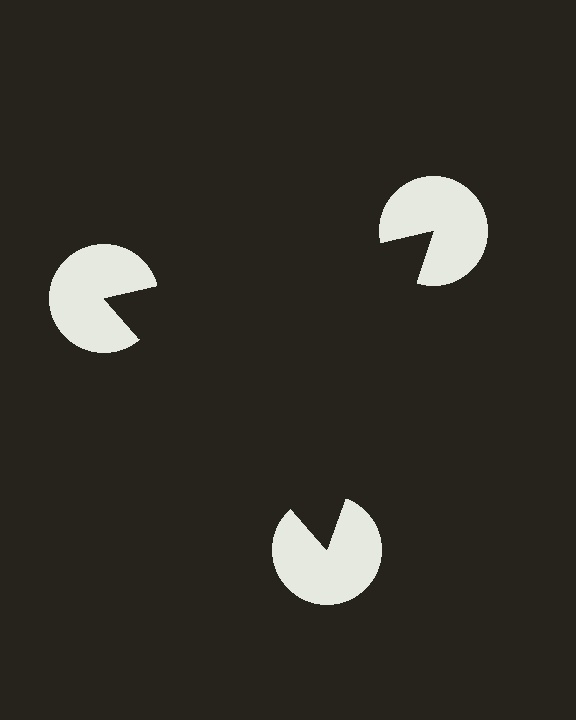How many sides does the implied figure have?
3 sides.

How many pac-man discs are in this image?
There are 3 — one at each vertex of the illusory triangle.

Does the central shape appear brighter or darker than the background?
It typically appears slightly darker than the background, even though no actual brightness change is drawn.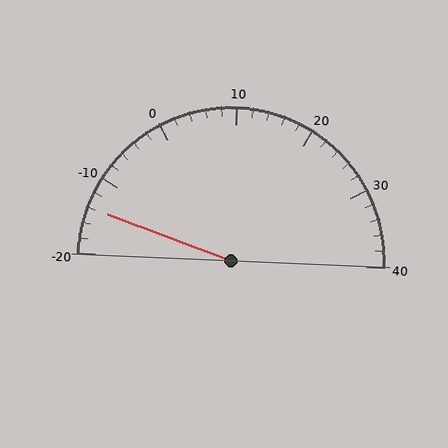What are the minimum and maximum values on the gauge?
The gauge ranges from -20 to 40.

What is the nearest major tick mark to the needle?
The nearest major tick mark is -10.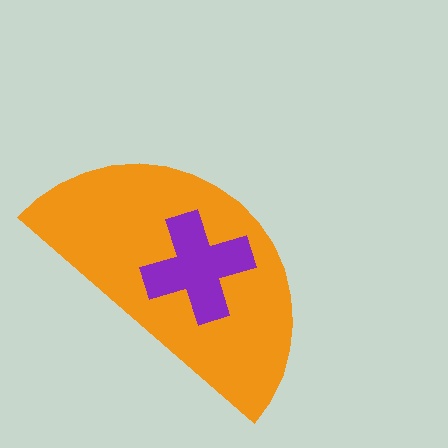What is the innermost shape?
The purple cross.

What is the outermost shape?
The orange semicircle.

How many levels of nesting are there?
2.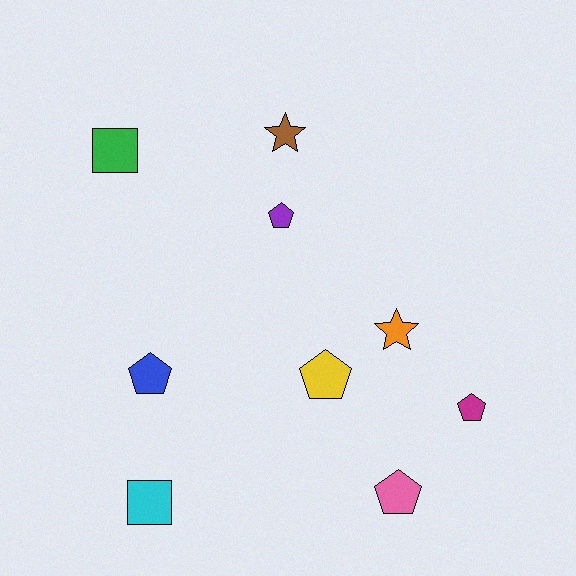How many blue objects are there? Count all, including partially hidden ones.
There is 1 blue object.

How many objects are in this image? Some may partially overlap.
There are 9 objects.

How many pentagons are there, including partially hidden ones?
There are 5 pentagons.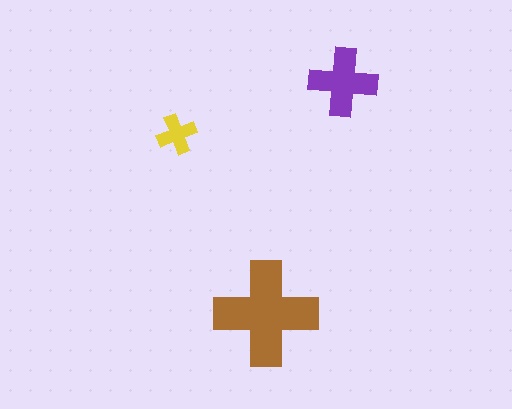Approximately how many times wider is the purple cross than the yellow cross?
About 1.5 times wider.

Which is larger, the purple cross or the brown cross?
The brown one.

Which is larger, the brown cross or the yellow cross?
The brown one.